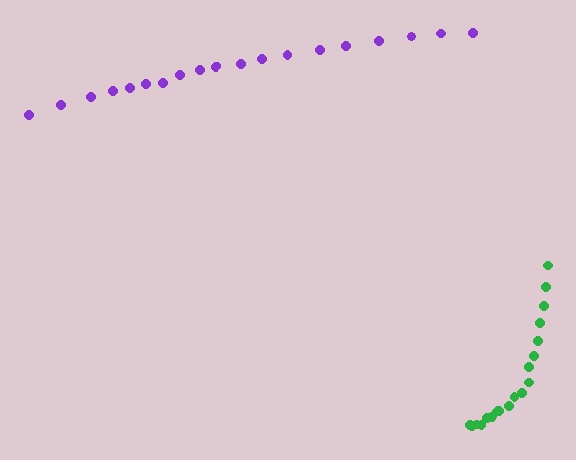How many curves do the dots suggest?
There are 2 distinct paths.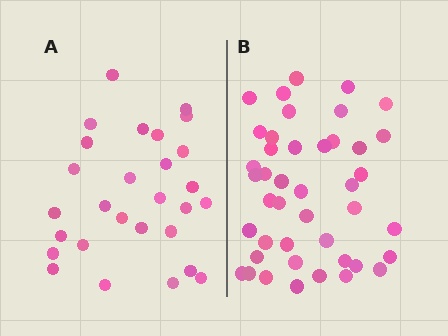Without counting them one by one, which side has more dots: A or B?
Region B (the right region) has more dots.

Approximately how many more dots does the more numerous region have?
Region B has approximately 15 more dots than region A.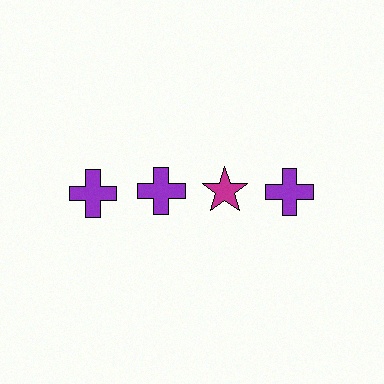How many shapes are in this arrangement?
There are 4 shapes arranged in a grid pattern.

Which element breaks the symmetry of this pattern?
The magenta star in the top row, center column breaks the symmetry. All other shapes are purple crosses.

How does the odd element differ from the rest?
It differs in both color (magenta instead of purple) and shape (star instead of cross).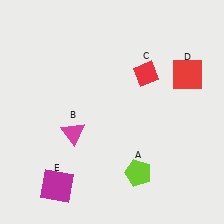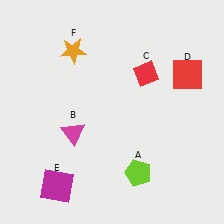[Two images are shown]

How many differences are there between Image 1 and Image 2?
There is 1 difference between the two images.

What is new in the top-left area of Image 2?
An orange star (F) was added in the top-left area of Image 2.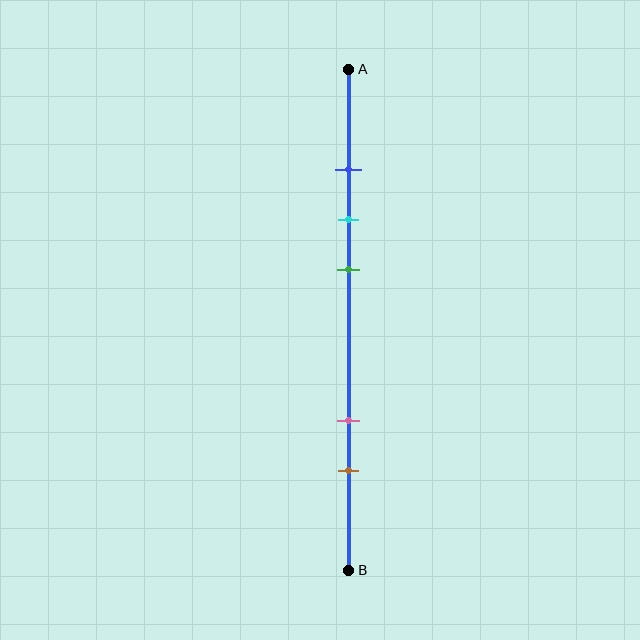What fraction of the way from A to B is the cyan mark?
The cyan mark is approximately 30% (0.3) of the way from A to B.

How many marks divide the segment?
There are 5 marks dividing the segment.